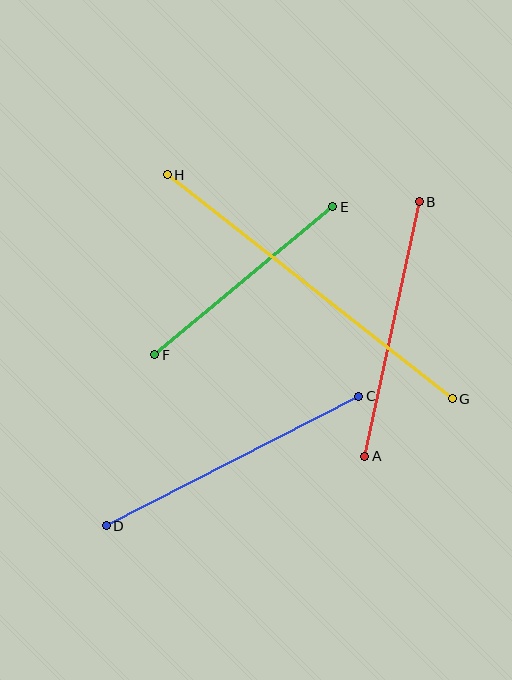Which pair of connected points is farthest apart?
Points G and H are farthest apart.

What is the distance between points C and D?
The distance is approximately 284 pixels.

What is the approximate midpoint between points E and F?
The midpoint is at approximately (244, 281) pixels.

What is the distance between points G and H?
The distance is approximately 363 pixels.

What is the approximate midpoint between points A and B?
The midpoint is at approximately (392, 329) pixels.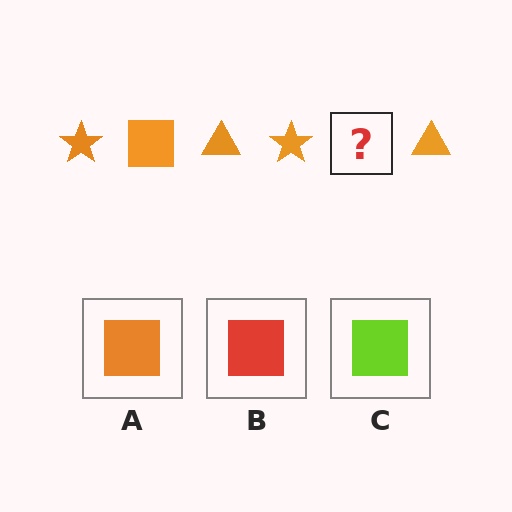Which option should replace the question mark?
Option A.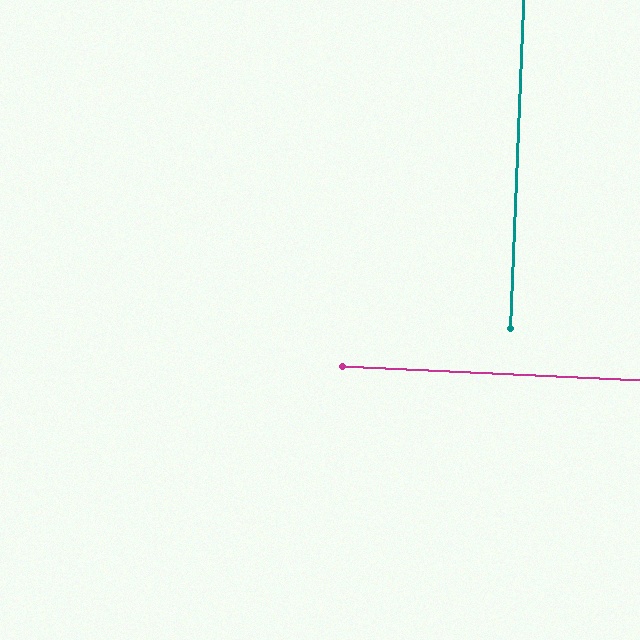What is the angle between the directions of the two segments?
Approximately 90 degrees.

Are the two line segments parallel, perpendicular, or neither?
Perpendicular — they meet at approximately 90°.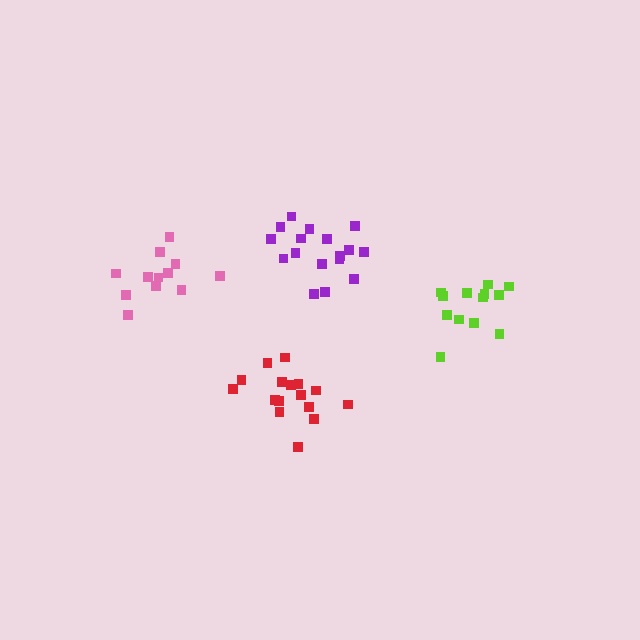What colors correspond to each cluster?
The clusters are colored: lime, red, purple, pink.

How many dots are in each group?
Group 1: 13 dots, Group 2: 16 dots, Group 3: 17 dots, Group 4: 12 dots (58 total).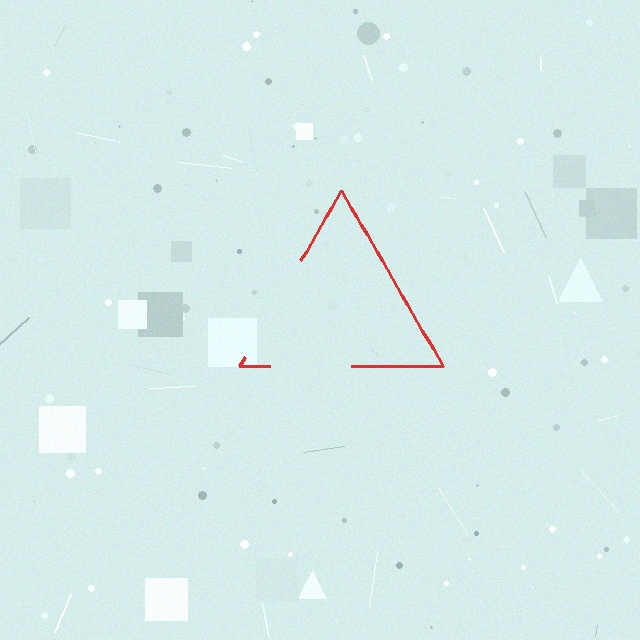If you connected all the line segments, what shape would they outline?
They would outline a triangle.